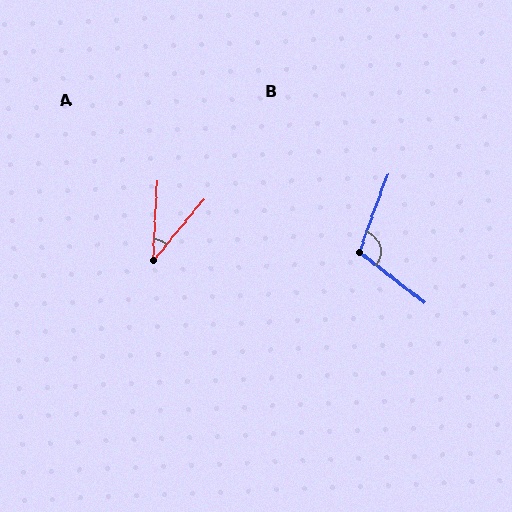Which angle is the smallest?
A, at approximately 36 degrees.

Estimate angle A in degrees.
Approximately 36 degrees.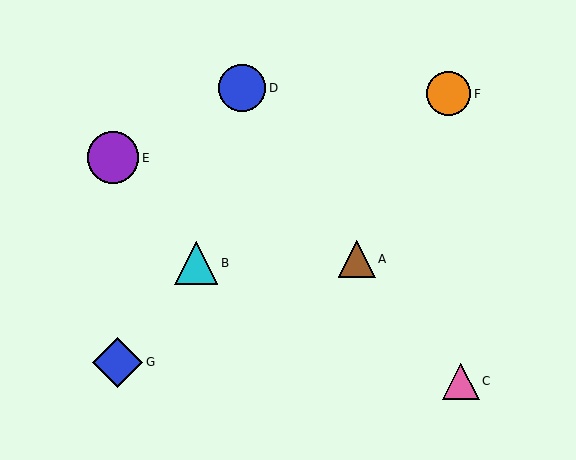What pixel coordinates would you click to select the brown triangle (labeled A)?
Click at (357, 259) to select the brown triangle A.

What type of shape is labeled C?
Shape C is a pink triangle.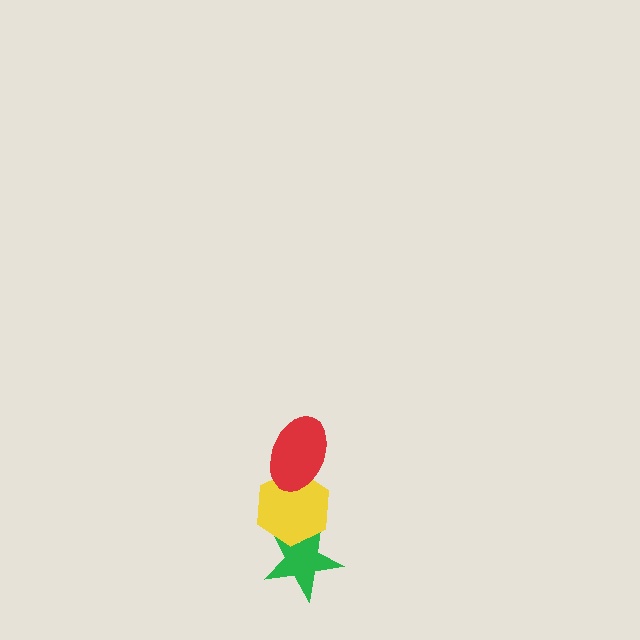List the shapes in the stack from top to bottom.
From top to bottom: the red ellipse, the yellow hexagon, the green star.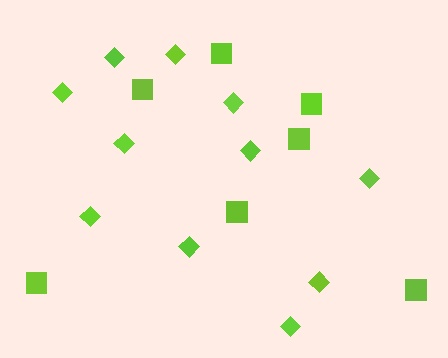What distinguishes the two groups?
There are 2 groups: one group of diamonds (11) and one group of squares (7).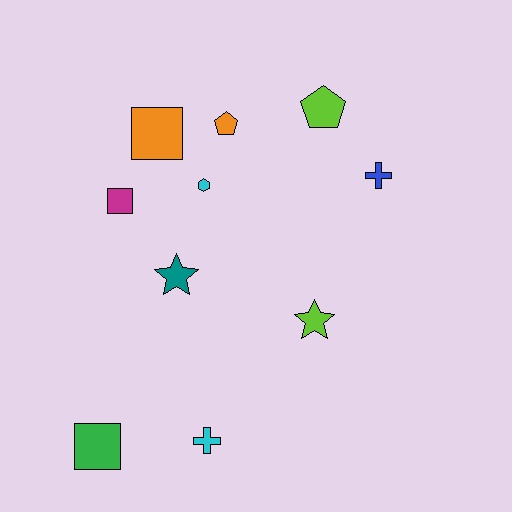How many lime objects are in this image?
There are 2 lime objects.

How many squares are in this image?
There are 3 squares.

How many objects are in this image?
There are 10 objects.